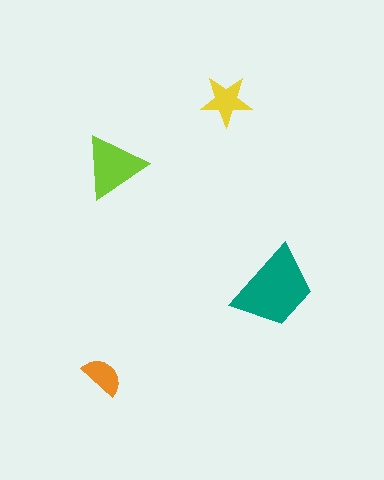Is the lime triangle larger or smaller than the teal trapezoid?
Smaller.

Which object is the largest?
The teal trapezoid.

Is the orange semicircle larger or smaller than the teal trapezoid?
Smaller.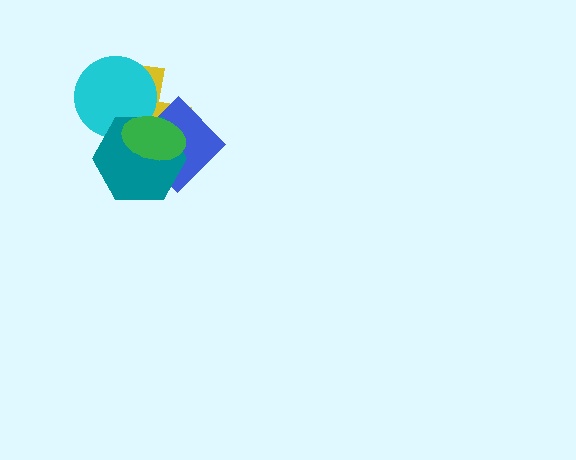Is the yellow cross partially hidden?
Yes, it is partially covered by another shape.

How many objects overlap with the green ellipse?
4 objects overlap with the green ellipse.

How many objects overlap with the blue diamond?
4 objects overlap with the blue diamond.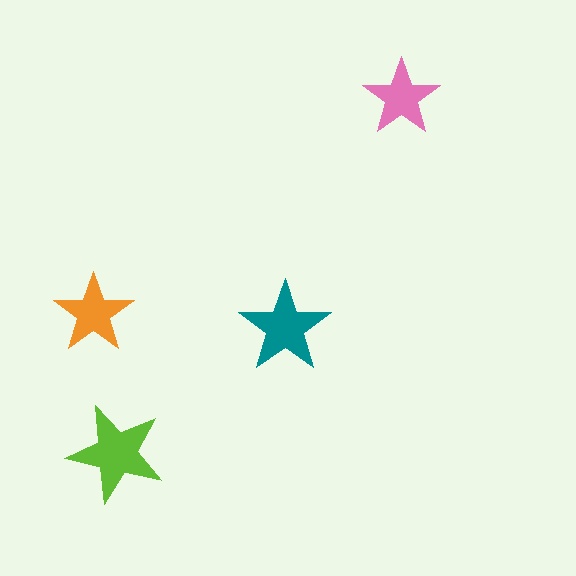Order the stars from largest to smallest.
the lime one, the teal one, the orange one, the pink one.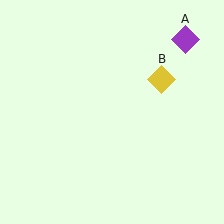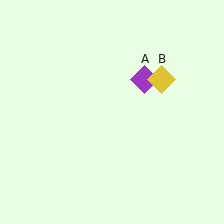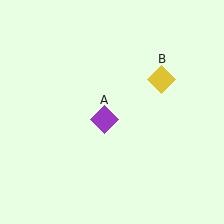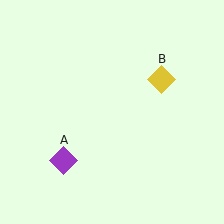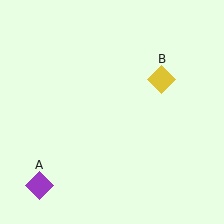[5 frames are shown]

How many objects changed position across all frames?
1 object changed position: purple diamond (object A).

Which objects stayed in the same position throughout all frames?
Yellow diamond (object B) remained stationary.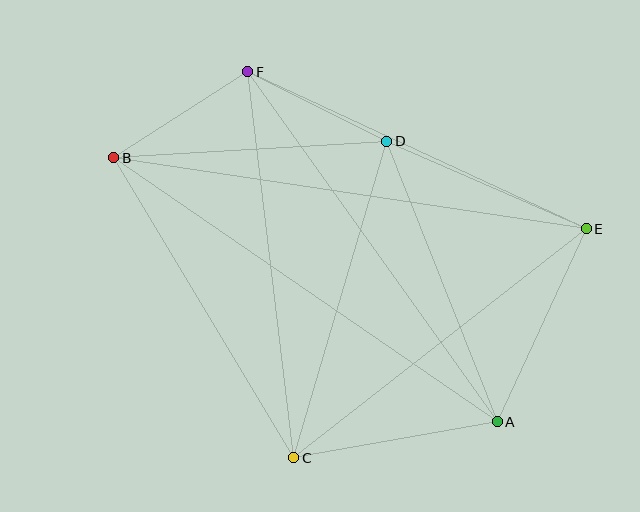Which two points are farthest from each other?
Points B and E are farthest from each other.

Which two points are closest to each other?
Points D and F are closest to each other.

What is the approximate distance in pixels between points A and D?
The distance between A and D is approximately 301 pixels.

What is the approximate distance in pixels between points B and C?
The distance between B and C is approximately 350 pixels.